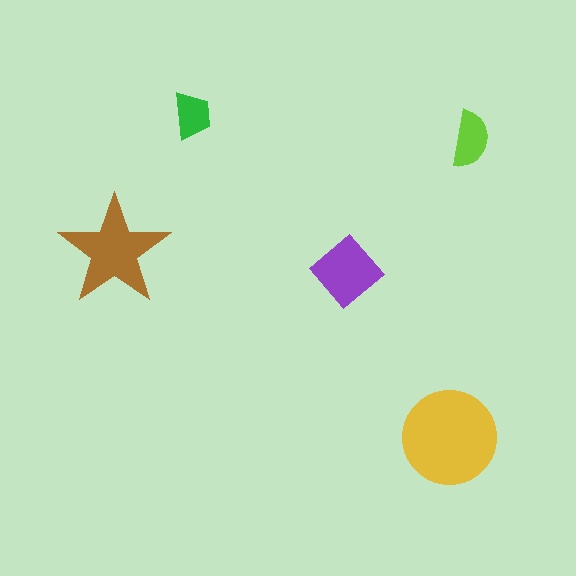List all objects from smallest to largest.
The green trapezoid, the lime semicircle, the purple diamond, the brown star, the yellow circle.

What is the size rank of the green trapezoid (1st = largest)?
5th.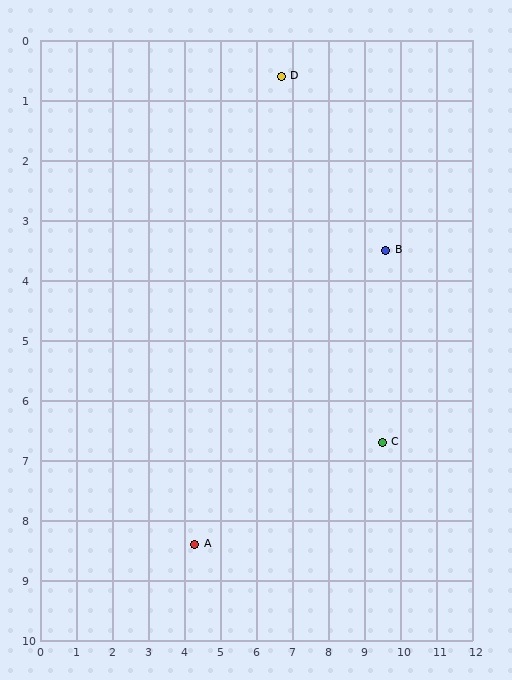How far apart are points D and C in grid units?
Points D and C are about 6.7 grid units apart.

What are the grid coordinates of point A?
Point A is at approximately (4.3, 8.4).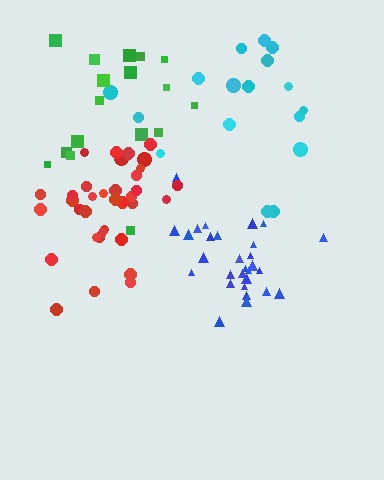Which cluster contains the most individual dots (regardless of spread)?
Red (35).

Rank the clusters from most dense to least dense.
blue, red, cyan, green.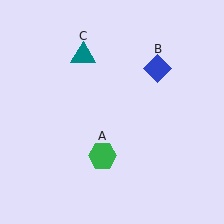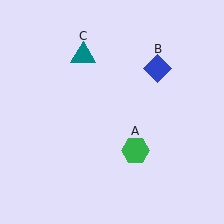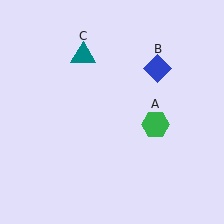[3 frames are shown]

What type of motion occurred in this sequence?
The green hexagon (object A) rotated counterclockwise around the center of the scene.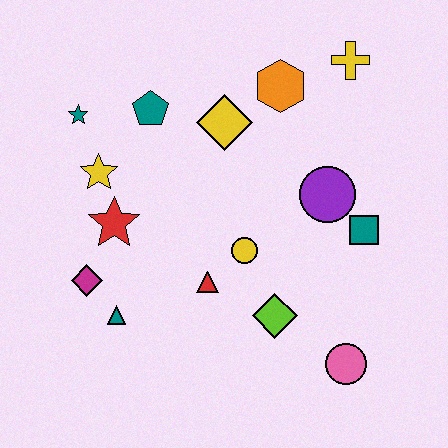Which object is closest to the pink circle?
The lime diamond is closest to the pink circle.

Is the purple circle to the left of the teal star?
No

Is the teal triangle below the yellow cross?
Yes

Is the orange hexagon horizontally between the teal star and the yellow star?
No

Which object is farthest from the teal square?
The teal star is farthest from the teal square.